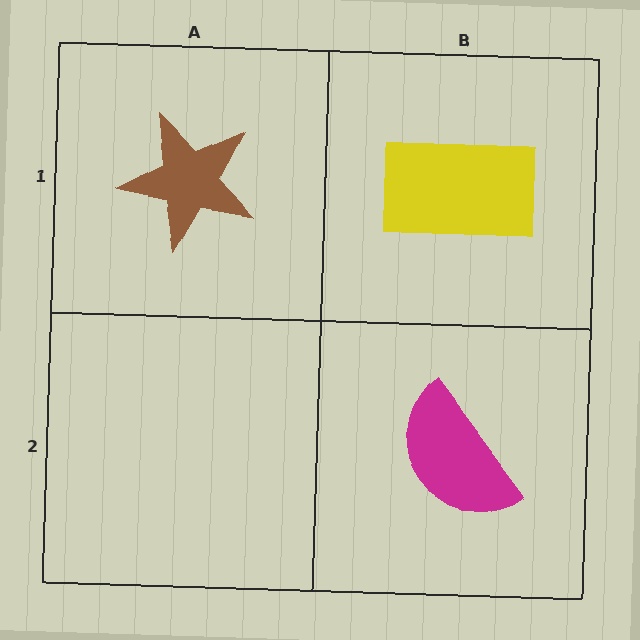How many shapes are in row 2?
1 shape.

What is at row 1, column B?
A yellow rectangle.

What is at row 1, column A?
A brown star.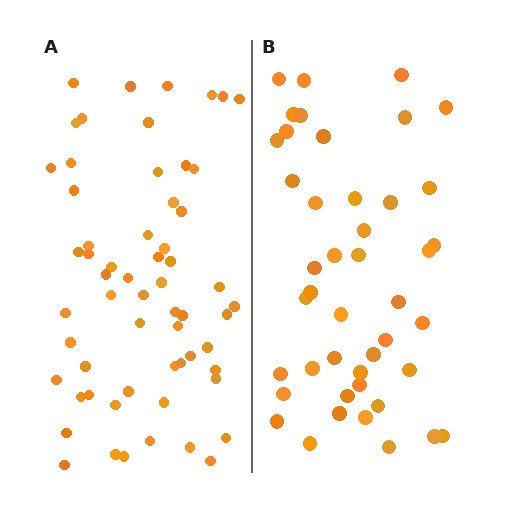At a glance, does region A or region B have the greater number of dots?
Region A (the left region) has more dots.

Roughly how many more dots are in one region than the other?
Region A has approximately 15 more dots than region B.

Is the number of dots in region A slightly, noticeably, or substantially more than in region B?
Region A has noticeably more, but not dramatically so. The ratio is roughly 1.4 to 1.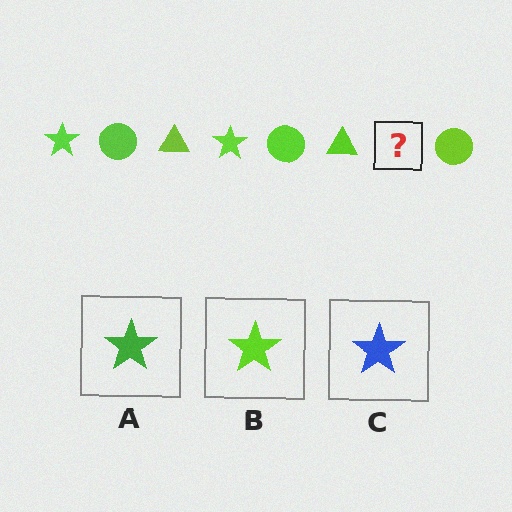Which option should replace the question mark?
Option B.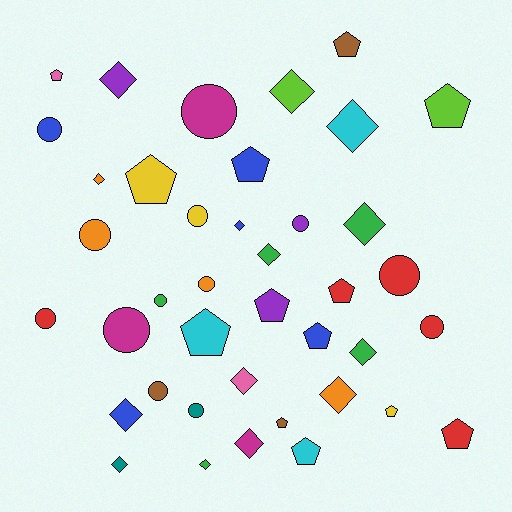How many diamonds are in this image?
There are 14 diamonds.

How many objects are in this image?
There are 40 objects.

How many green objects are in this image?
There are 5 green objects.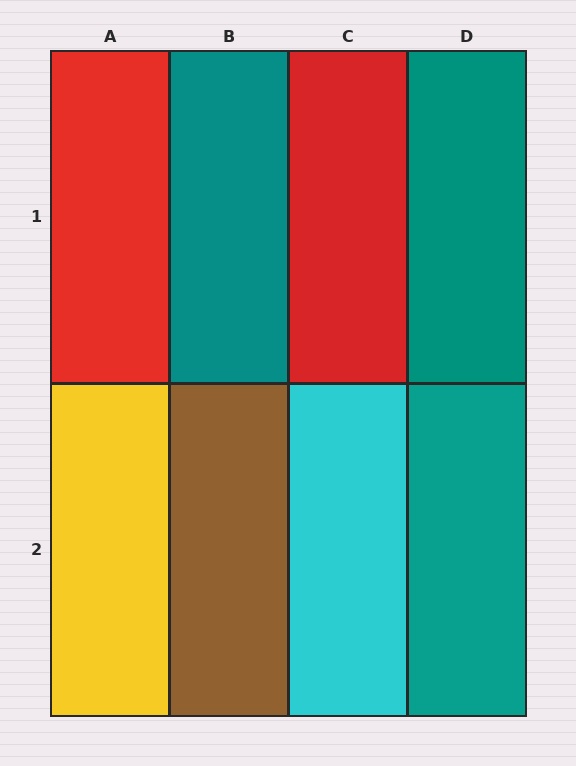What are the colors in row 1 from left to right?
Red, teal, red, teal.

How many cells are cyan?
1 cell is cyan.